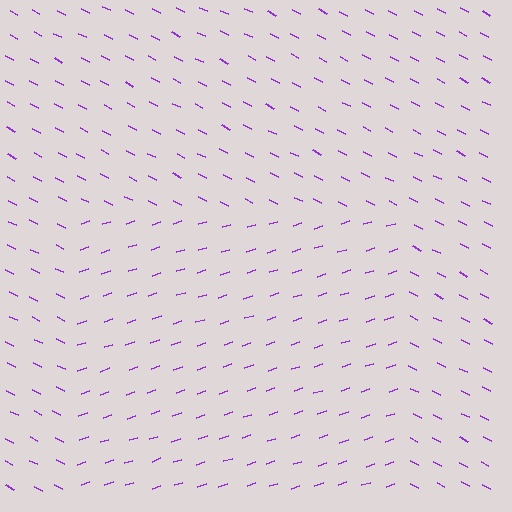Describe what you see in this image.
The image is filled with small purple line segments. A rectangle region in the image has lines oriented differently from the surrounding lines, creating a visible texture boundary.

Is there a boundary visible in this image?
Yes, there is a texture boundary formed by a change in line orientation.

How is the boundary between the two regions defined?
The boundary is defined purely by a change in line orientation (approximately 45 degrees difference). All lines are the same color and thickness.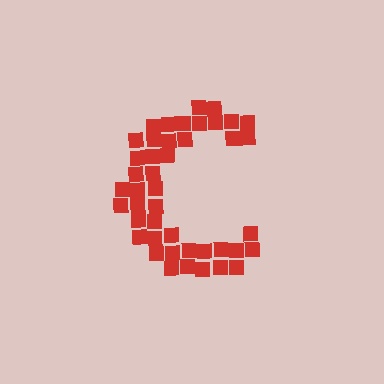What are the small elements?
The small elements are squares.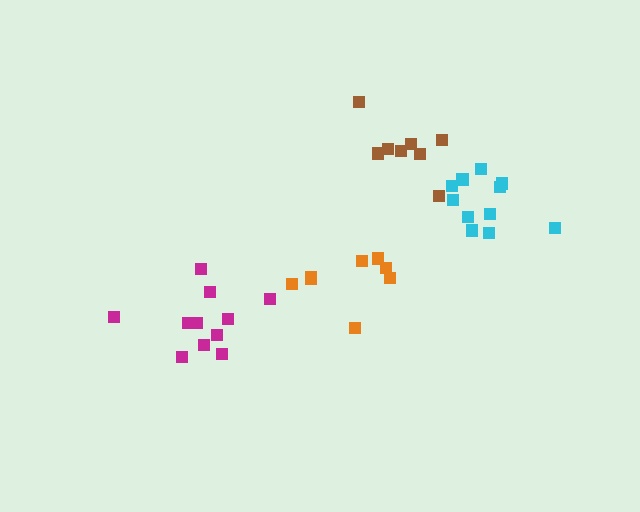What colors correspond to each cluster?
The clusters are colored: orange, cyan, brown, magenta.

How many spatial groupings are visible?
There are 4 spatial groupings.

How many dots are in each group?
Group 1: 8 dots, Group 2: 11 dots, Group 3: 8 dots, Group 4: 11 dots (38 total).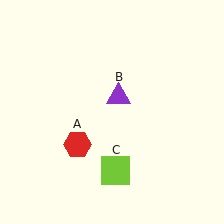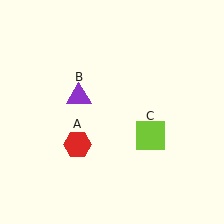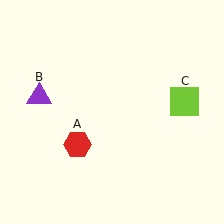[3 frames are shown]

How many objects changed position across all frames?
2 objects changed position: purple triangle (object B), lime square (object C).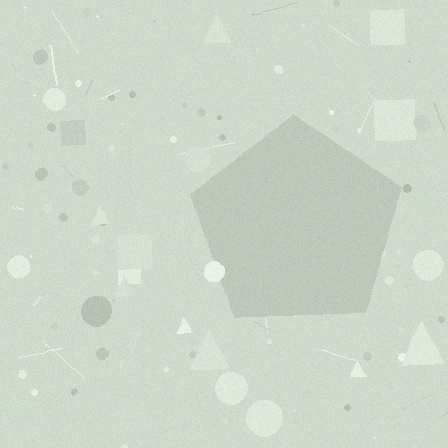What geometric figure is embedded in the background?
A pentagon is embedded in the background.